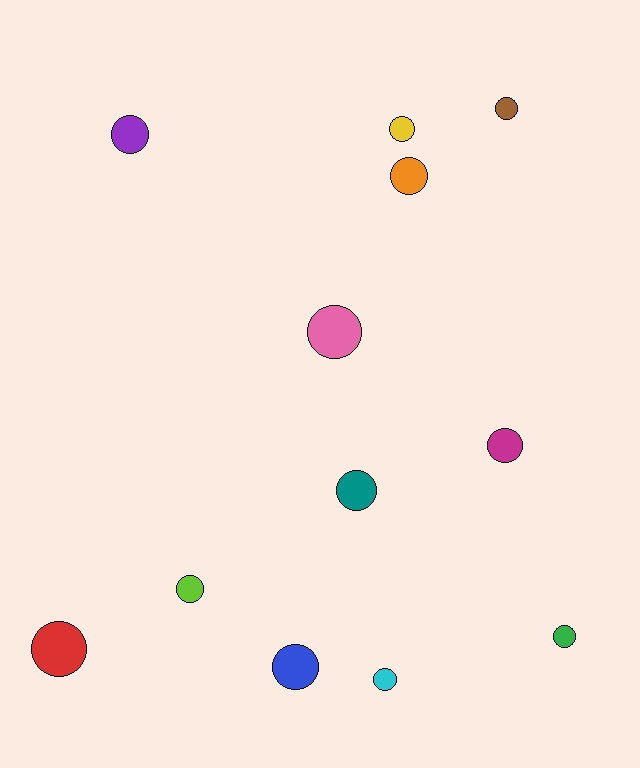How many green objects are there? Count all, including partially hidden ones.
There is 1 green object.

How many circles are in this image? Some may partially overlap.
There are 12 circles.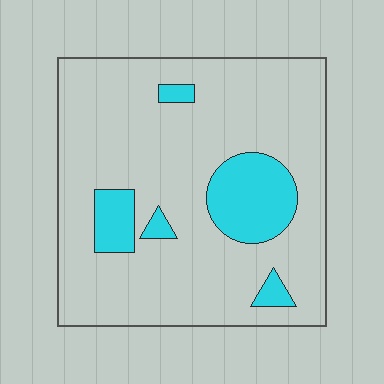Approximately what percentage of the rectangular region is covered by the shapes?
Approximately 15%.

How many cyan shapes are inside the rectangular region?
5.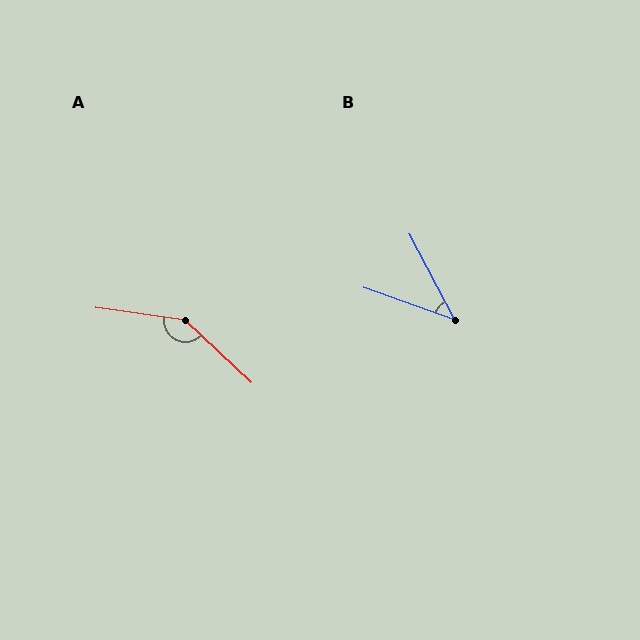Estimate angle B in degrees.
Approximately 43 degrees.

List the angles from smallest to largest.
B (43°), A (145°).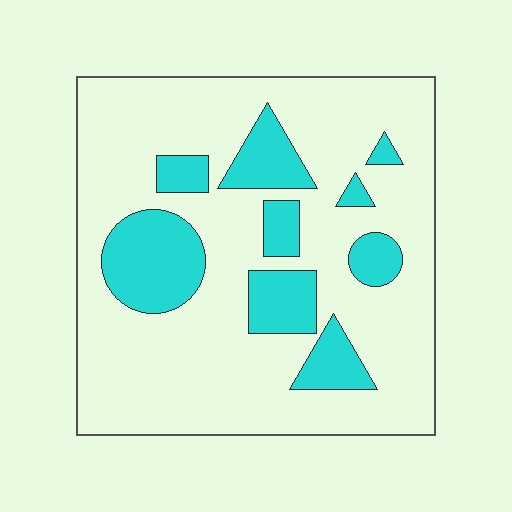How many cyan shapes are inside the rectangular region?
9.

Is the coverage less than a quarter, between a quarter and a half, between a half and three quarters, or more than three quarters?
Less than a quarter.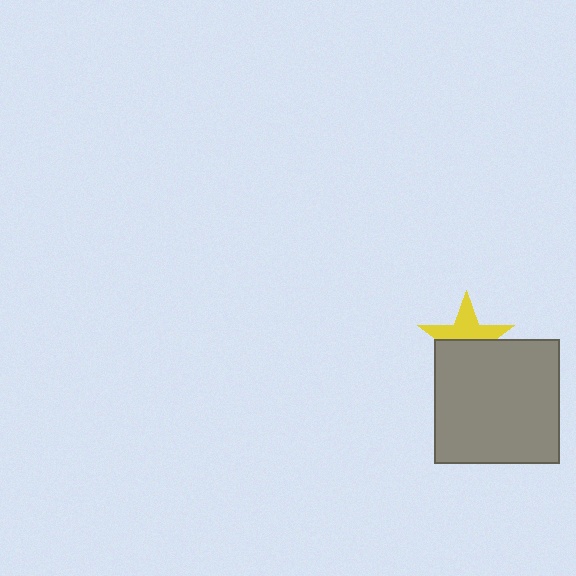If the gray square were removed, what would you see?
You would see the complete yellow star.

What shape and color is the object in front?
The object in front is a gray square.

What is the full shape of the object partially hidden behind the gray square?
The partially hidden object is a yellow star.